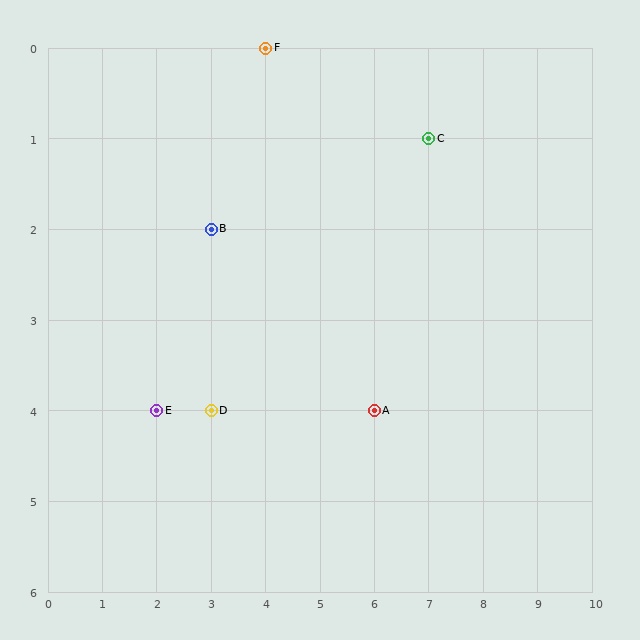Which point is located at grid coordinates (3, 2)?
Point B is at (3, 2).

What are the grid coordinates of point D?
Point D is at grid coordinates (3, 4).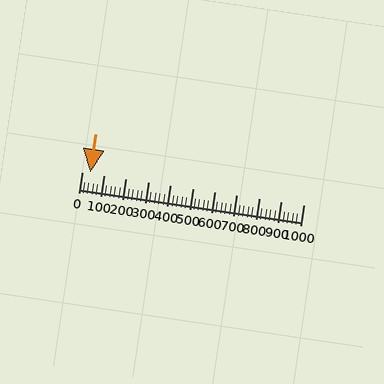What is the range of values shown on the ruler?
The ruler shows values from 0 to 1000.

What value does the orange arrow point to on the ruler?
The orange arrow points to approximately 40.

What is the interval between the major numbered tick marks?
The major tick marks are spaced 100 units apart.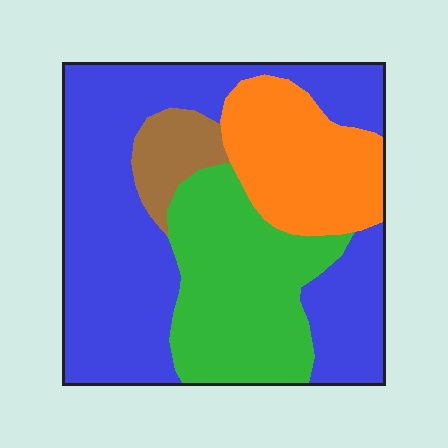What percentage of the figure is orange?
Orange takes up about one fifth (1/5) of the figure.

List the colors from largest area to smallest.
From largest to smallest: blue, green, orange, brown.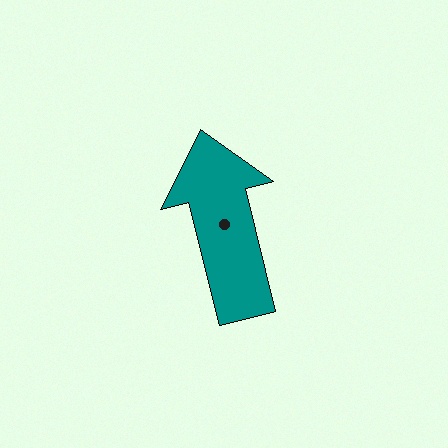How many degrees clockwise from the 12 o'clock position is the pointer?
Approximately 346 degrees.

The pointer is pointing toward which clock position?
Roughly 12 o'clock.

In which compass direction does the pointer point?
North.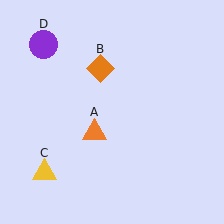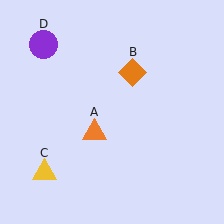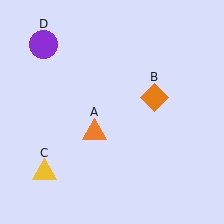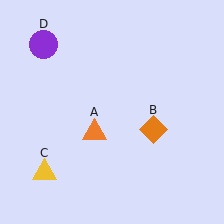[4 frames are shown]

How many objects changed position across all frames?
1 object changed position: orange diamond (object B).